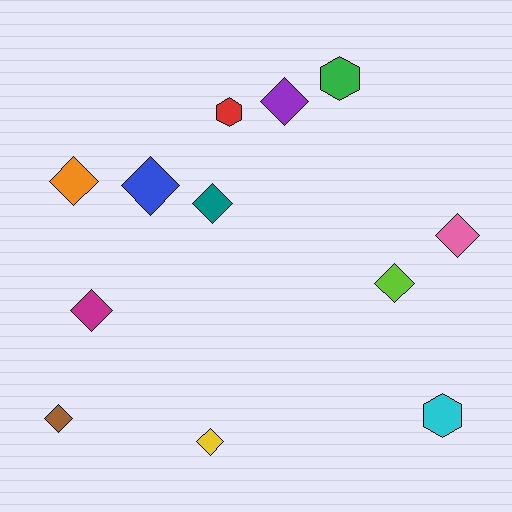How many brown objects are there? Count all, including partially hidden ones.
There is 1 brown object.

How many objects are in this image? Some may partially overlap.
There are 12 objects.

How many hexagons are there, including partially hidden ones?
There are 3 hexagons.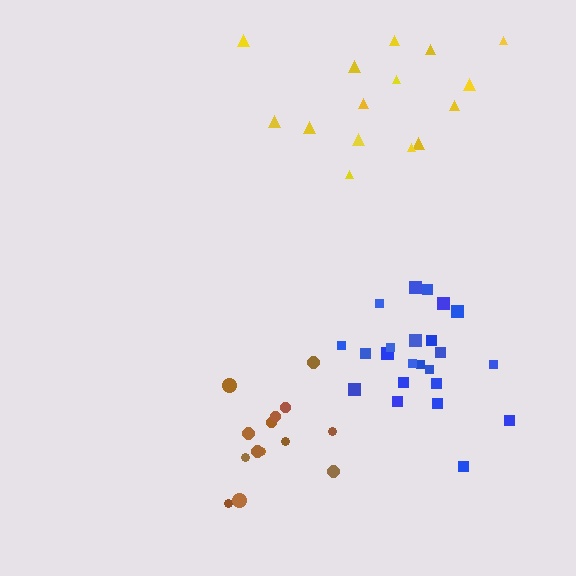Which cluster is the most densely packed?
Blue.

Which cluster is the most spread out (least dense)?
Yellow.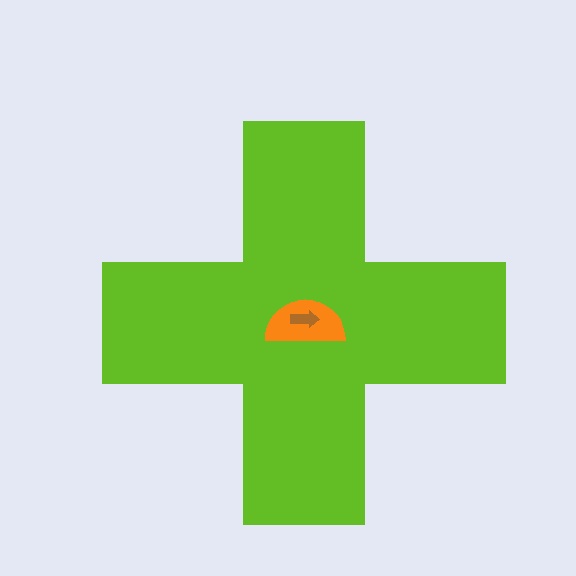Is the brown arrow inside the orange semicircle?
Yes.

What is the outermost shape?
The lime cross.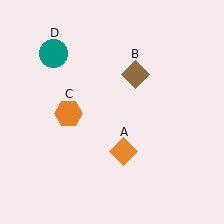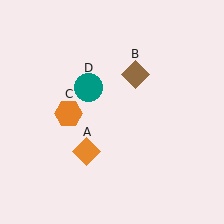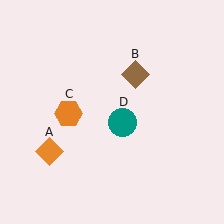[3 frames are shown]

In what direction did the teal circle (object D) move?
The teal circle (object D) moved down and to the right.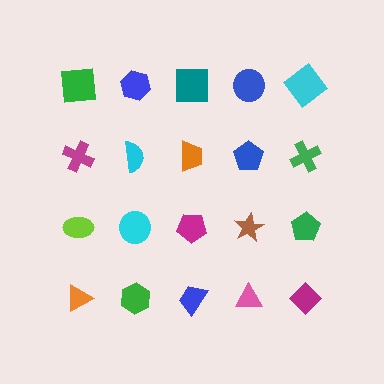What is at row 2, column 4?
A blue pentagon.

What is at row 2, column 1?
A magenta cross.